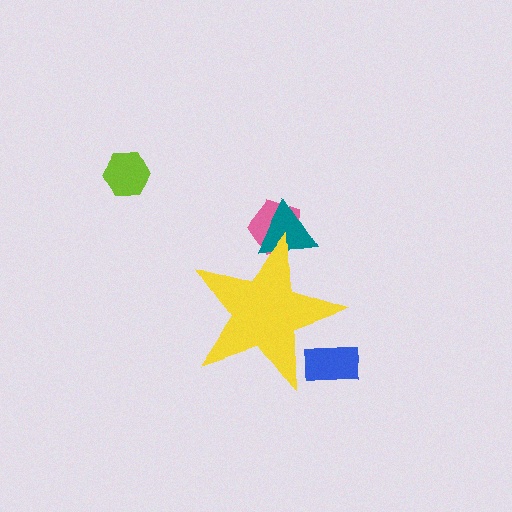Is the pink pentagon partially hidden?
Yes, the pink pentagon is partially hidden behind the yellow star.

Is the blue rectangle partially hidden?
Yes, the blue rectangle is partially hidden behind the yellow star.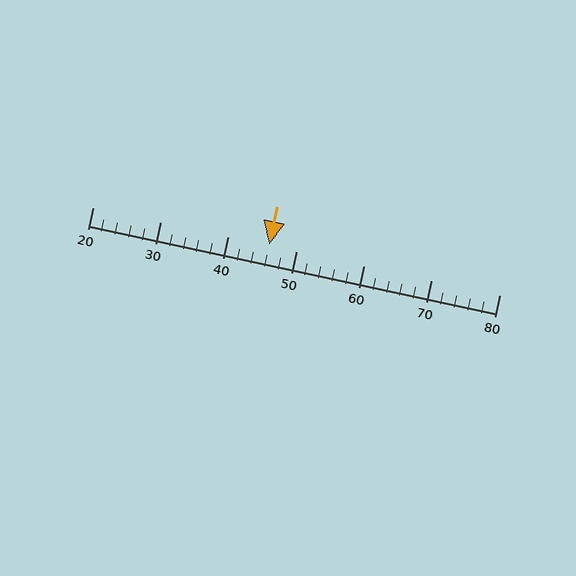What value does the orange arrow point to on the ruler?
The orange arrow points to approximately 46.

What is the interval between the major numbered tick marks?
The major tick marks are spaced 10 units apart.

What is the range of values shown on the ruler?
The ruler shows values from 20 to 80.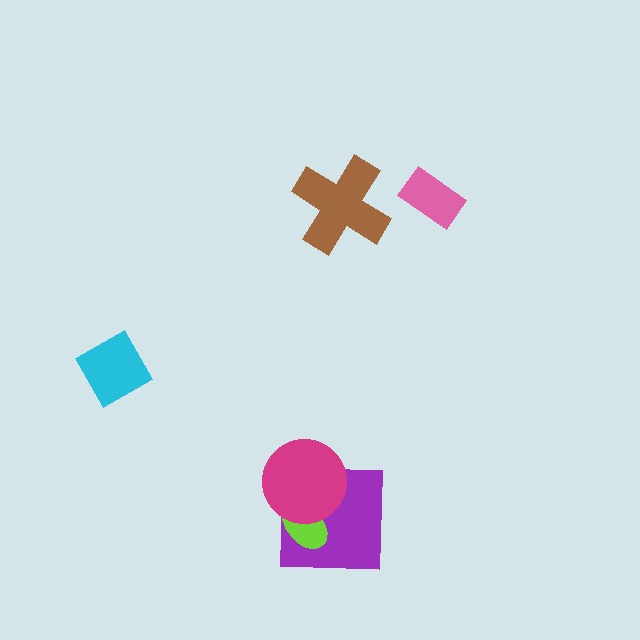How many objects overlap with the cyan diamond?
0 objects overlap with the cyan diamond.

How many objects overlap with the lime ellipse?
2 objects overlap with the lime ellipse.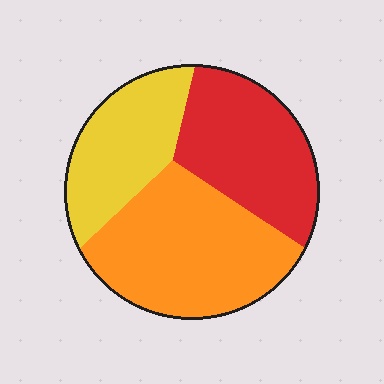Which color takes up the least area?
Yellow, at roughly 25%.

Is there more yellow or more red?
Red.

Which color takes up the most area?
Orange, at roughly 40%.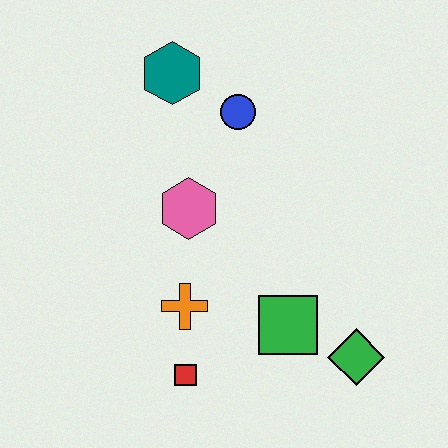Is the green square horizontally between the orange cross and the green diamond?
Yes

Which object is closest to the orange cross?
The red square is closest to the orange cross.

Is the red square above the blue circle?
No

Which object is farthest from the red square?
The teal hexagon is farthest from the red square.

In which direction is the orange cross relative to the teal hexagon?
The orange cross is below the teal hexagon.